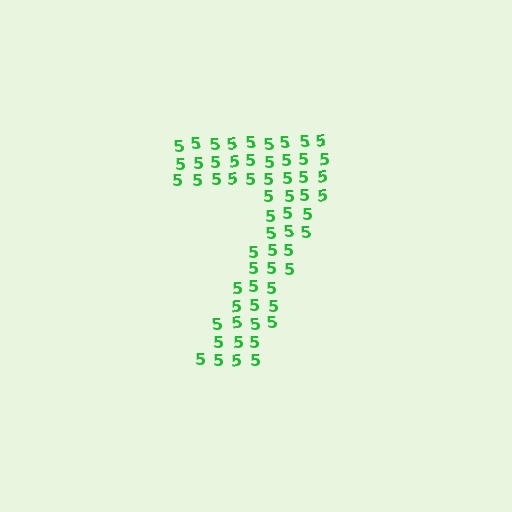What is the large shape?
The large shape is the digit 7.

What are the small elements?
The small elements are digit 5's.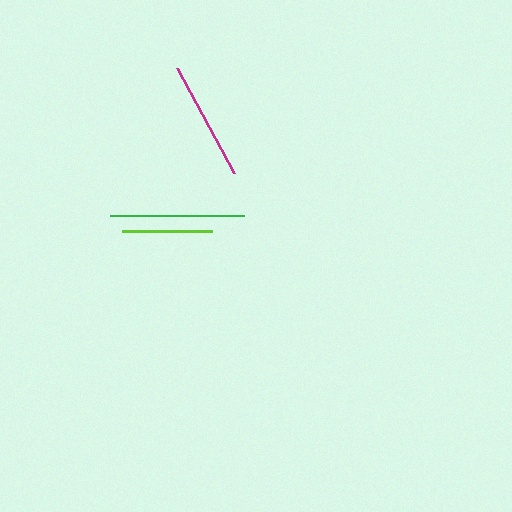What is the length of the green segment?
The green segment is approximately 134 pixels long.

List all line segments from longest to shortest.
From longest to shortest: green, magenta, lime.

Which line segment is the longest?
The green line is the longest at approximately 134 pixels.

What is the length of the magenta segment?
The magenta segment is approximately 120 pixels long.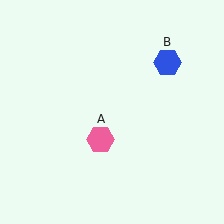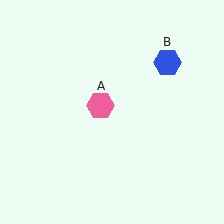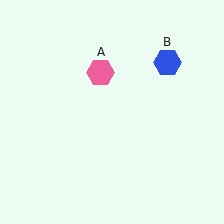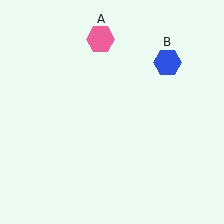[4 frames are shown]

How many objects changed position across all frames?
1 object changed position: pink hexagon (object A).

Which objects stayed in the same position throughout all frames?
Blue hexagon (object B) remained stationary.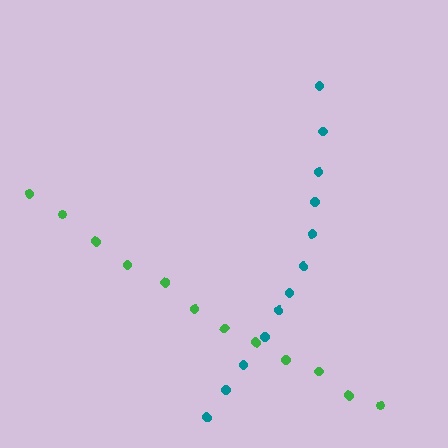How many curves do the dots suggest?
There are 2 distinct paths.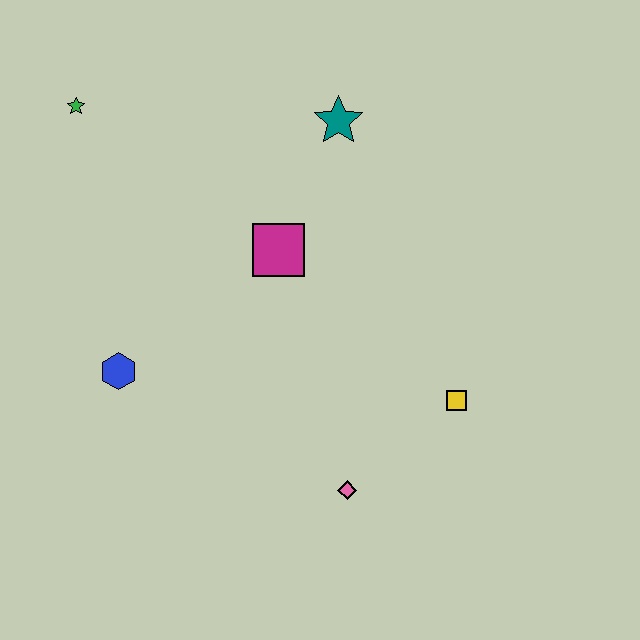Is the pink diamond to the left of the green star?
No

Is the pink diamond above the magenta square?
No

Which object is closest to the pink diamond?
The yellow square is closest to the pink diamond.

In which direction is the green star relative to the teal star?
The green star is to the left of the teal star.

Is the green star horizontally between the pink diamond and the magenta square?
No